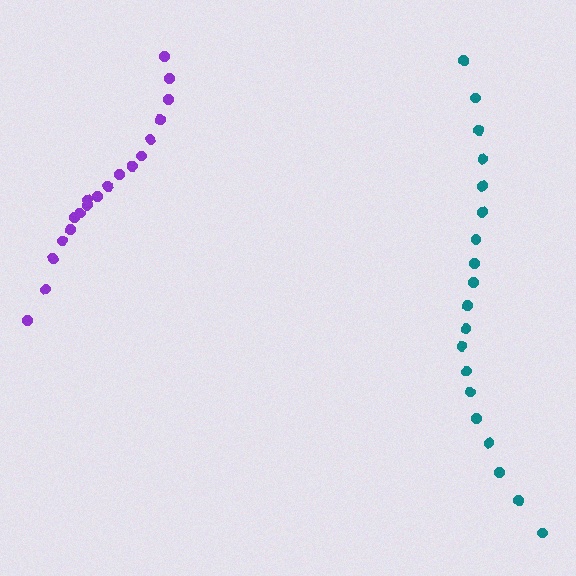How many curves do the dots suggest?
There are 2 distinct paths.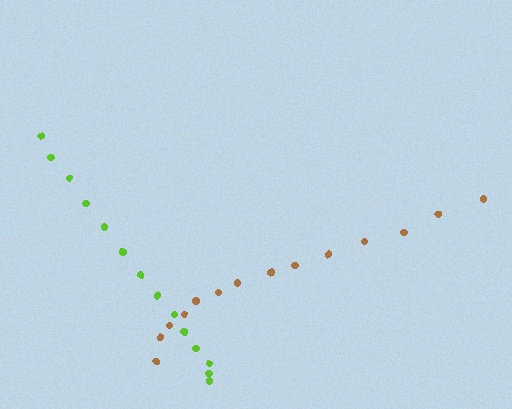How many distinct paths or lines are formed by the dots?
There are 2 distinct paths.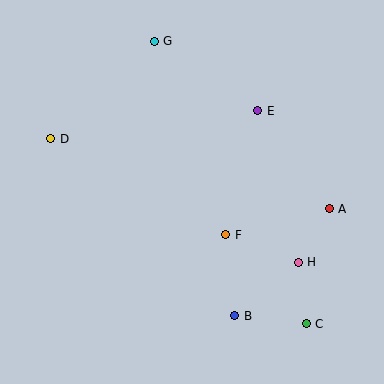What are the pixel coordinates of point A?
Point A is at (329, 209).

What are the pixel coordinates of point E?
Point E is at (258, 111).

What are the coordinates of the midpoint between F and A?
The midpoint between F and A is at (277, 222).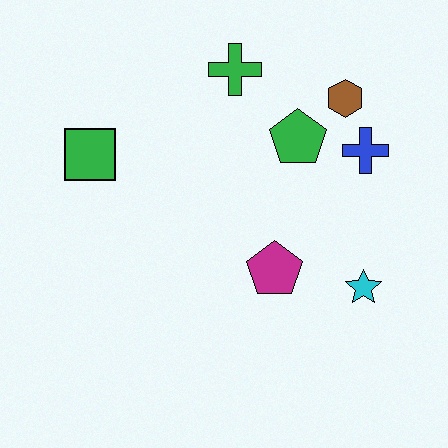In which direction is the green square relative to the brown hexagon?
The green square is to the left of the brown hexagon.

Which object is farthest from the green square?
The cyan star is farthest from the green square.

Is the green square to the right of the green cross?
No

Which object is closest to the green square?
The green cross is closest to the green square.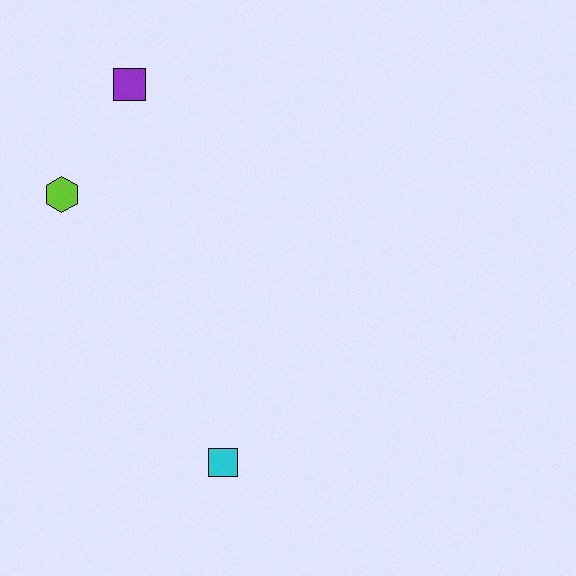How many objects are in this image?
There are 3 objects.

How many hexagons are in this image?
There is 1 hexagon.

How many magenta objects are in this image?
There are no magenta objects.